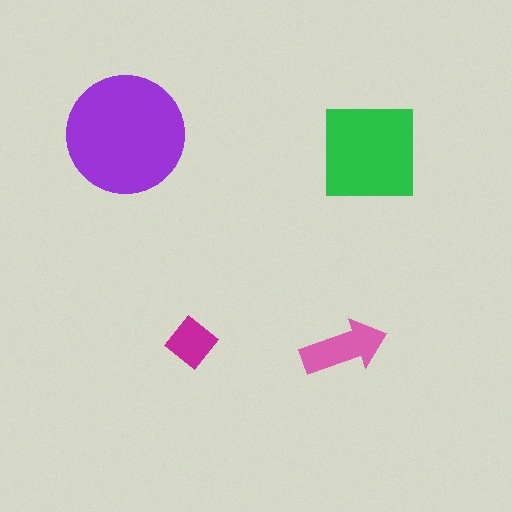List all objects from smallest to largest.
The magenta diamond, the pink arrow, the green square, the purple circle.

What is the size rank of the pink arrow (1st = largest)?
3rd.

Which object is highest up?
The purple circle is topmost.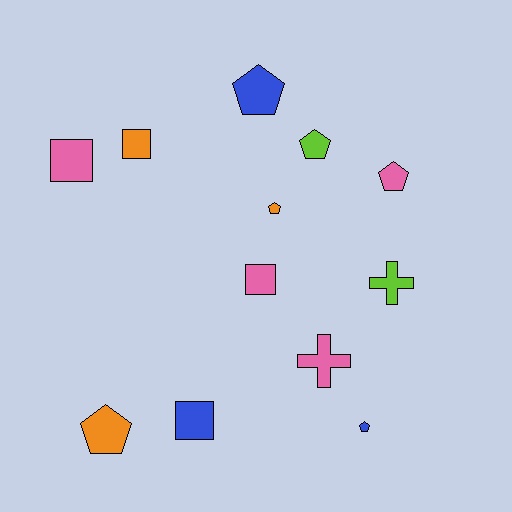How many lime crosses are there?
There is 1 lime cross.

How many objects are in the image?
There are 12 objects.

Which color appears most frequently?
Pink, with 4 objects.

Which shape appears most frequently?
Pentagon, with 6 objects.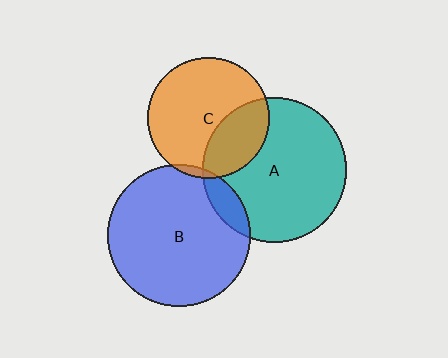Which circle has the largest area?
Circle A (teal).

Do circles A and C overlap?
Yes.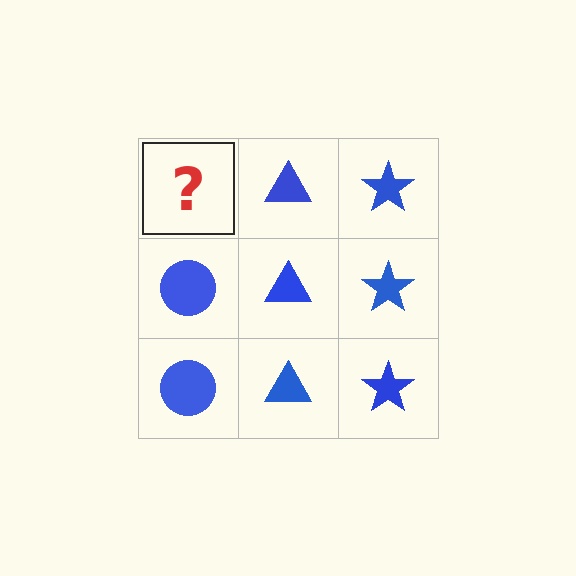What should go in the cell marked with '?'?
The missing cell should contain a blue circle.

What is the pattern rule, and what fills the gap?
The rule is that each column has a consistent shape. The gap should be filled with a blue circle.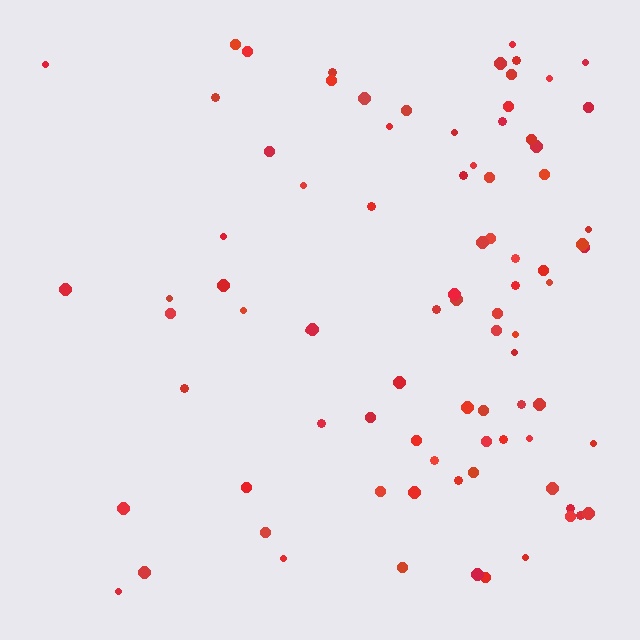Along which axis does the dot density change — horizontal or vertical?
Horizontal.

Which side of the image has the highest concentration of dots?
The right.